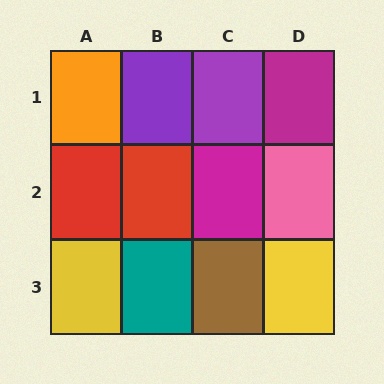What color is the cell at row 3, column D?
Yellow.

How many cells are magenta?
2 cells are magenta.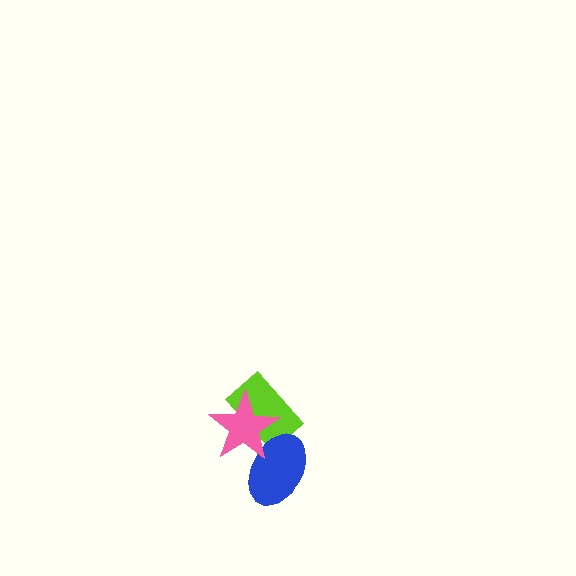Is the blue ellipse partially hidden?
Yes, it is partially covered by another shape.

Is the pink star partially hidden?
No, no other shape covers it.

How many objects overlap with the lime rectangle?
2 objects overlap with the lime rectangle.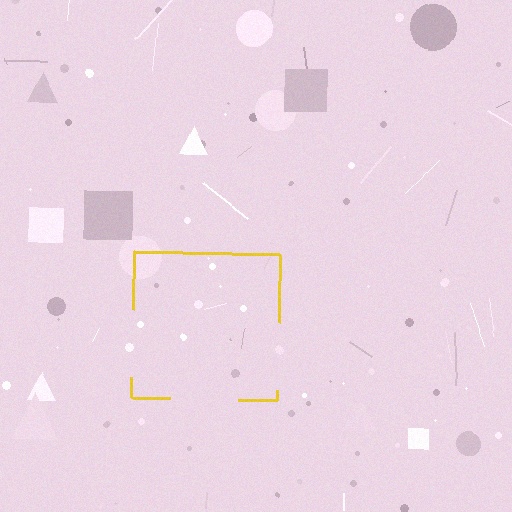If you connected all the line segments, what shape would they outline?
They would outline a square.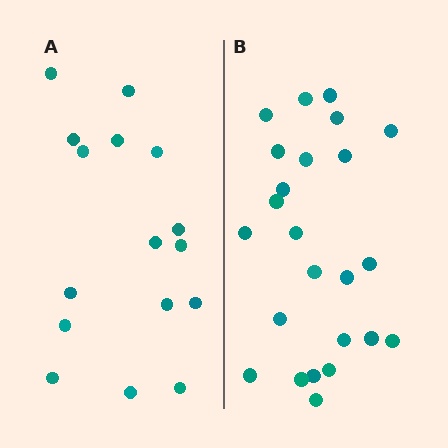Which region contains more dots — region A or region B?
Region B (the right region) has more dots.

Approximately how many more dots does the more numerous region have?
Region B has roughly 8 or so more dots than region A.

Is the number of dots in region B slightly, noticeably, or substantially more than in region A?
Region B has substantially more. The ratio is roughly 1.5 to 1.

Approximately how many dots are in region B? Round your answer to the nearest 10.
About 20 dots. (The exact count is 24, which rounds to 20.)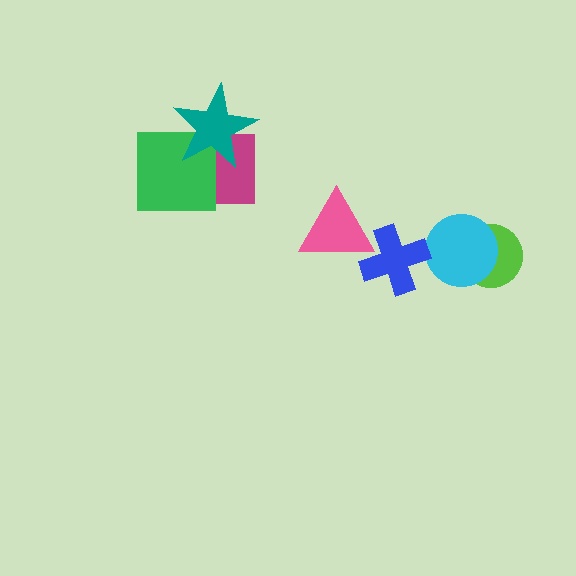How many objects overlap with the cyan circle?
1 object overlaps with the cyan circle.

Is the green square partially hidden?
Yes, it is partially covered by another shape.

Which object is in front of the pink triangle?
The blue cross is in front of the pink triangle.